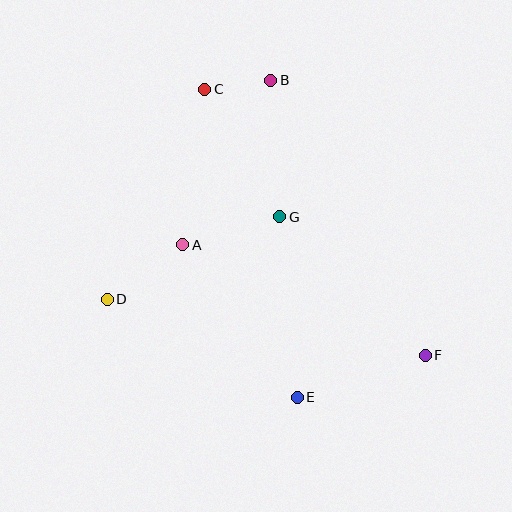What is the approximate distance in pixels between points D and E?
The distance between D and E is approximately 214 pixels.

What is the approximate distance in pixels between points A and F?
The distance between A and F is approximately 266 pixels.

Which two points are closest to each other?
Points B and C are closest to each other.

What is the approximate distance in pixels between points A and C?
The distance between A and C is approximately 157 pixels.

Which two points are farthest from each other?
Points C and F are farthest from each other.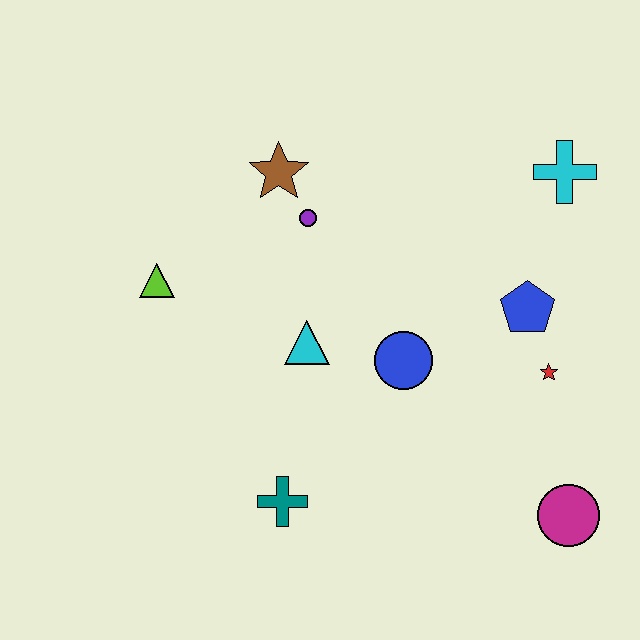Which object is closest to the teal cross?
The cyan triangle is closest to the teal cross.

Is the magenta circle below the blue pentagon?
Yes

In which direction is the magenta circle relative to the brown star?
The magenta circle is below the brown star.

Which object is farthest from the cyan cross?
The teal cross is farthest from the cyan cross.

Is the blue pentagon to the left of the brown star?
No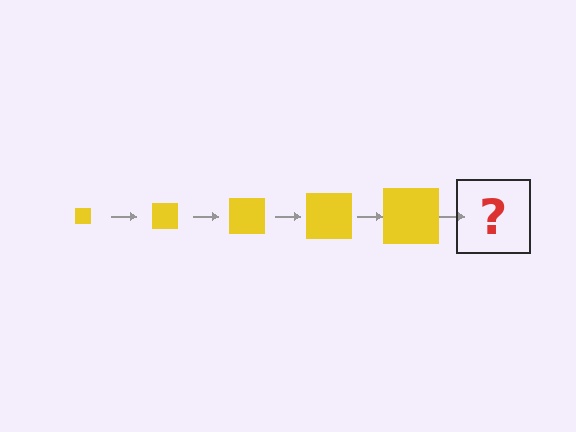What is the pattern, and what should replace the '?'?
The pattern is that the square gets progressively larger each step. The '?' should be a yellow square, larger than the previous one.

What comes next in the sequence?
The next element should be a yellow square, larger than the previous one.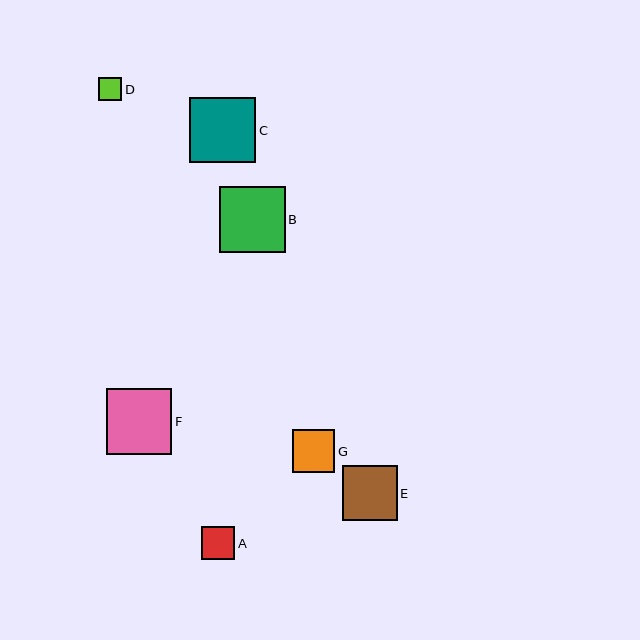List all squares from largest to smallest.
From largest to smallest: B, F, C, E, G, A, D.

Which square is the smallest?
Square D is the smallest with a size of approximately 24 pixels.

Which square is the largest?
Square B is the largest with a size of approximately 66 pixels.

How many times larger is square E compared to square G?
Square E is approximately 1.3 times the size of square G.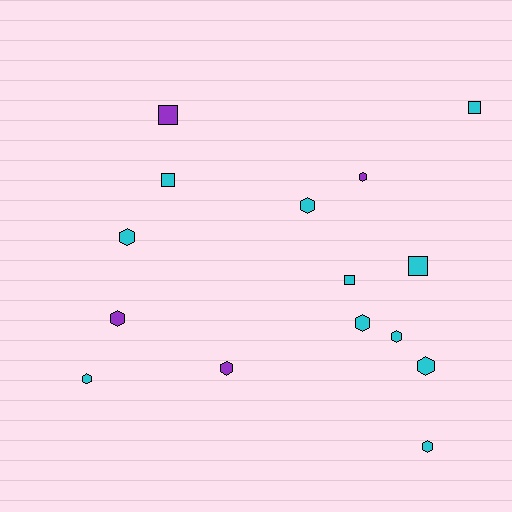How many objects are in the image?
There are 15 objects.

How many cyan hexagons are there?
There are 7 cyan hexagons.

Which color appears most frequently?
Cyan, with 11 objects.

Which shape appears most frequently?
Hexagon, with 10 objects.